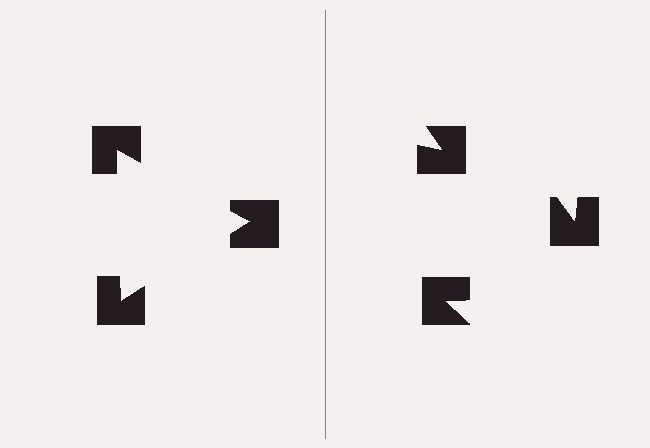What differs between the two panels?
The notched squares are positioned identically on both sides; only the wedge orientations differ. On the left they align to a triangle; on the right they are misaligned.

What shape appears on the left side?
An illusory triangle.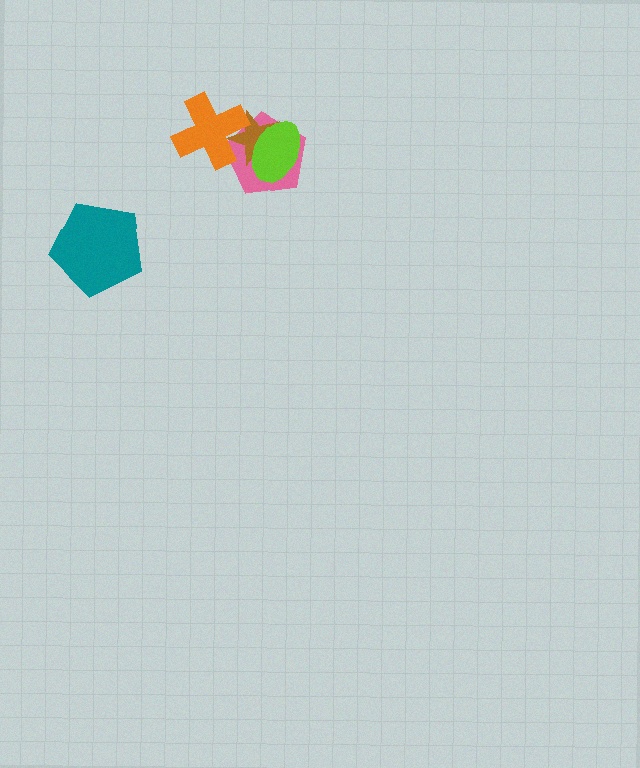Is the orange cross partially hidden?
No, no other shape covers it.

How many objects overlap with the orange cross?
2 objects overlap with the orange cross.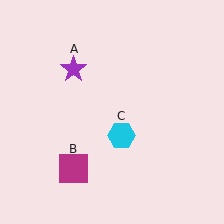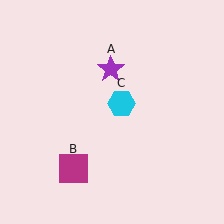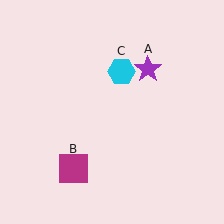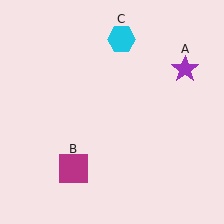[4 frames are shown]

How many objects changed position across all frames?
2 objects changed position: purple star (object A), cyan hexagon (object C).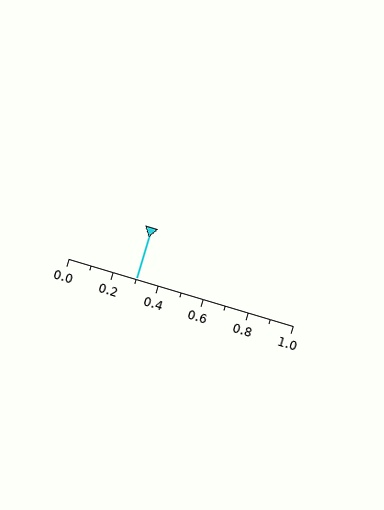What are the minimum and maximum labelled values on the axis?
The axis runs from 0.0 to 1.0.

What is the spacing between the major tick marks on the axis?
The major ticks are spaced 0.2 apart.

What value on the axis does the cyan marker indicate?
The marker indicates approximately 0.3.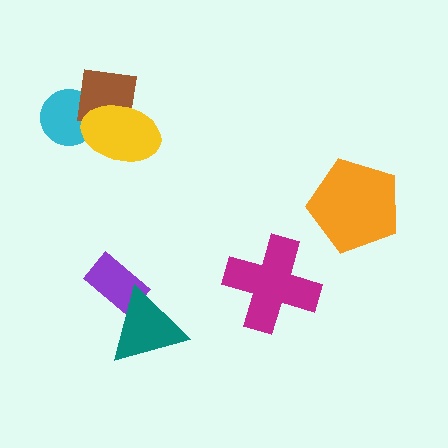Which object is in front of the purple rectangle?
The teal triangle is in front of the purple rectangle.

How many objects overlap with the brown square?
2 objects overlap with the brown square.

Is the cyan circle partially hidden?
Yes, it is partially covered by another shape.